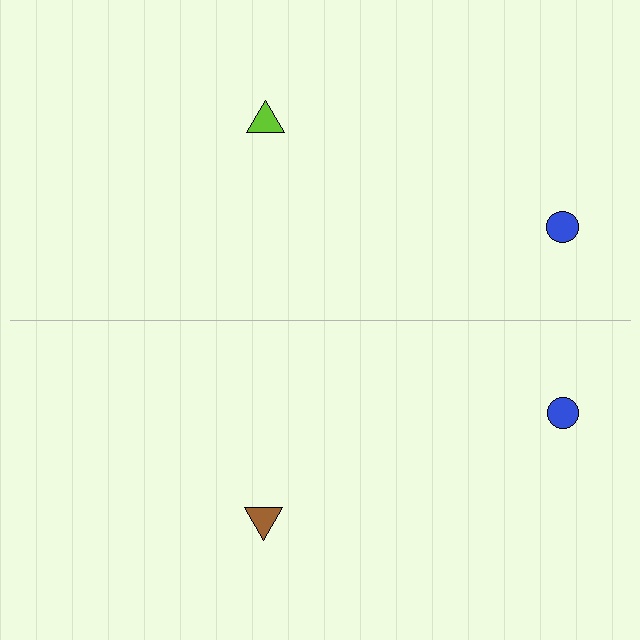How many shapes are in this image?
There are 4 shapes in this image.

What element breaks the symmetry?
The brown triangle on the bottom side breaks the symmetry — its mirror counterpart is lime.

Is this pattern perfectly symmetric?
No, the pattern is not perfectly symmetric. The brown triangle on the bottom side breaks the symmetry — its mirror counterpart is lime.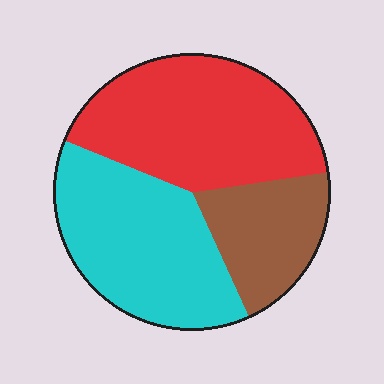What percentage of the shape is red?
Red covers 42% of the shape.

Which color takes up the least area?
Brown, at roughly 20%.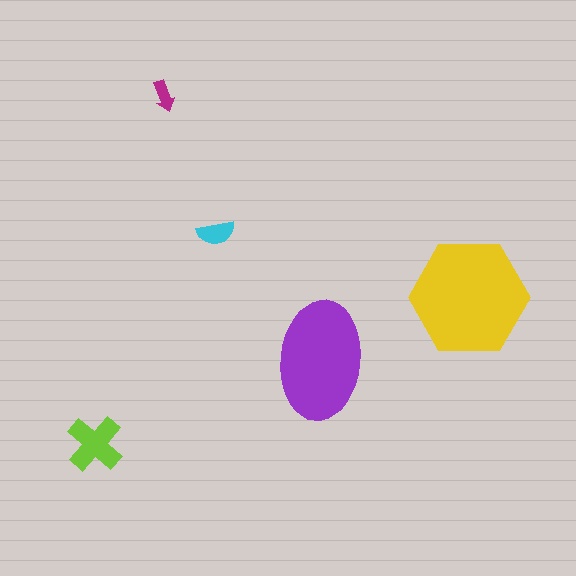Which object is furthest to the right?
The yellow hexagon is rightmost.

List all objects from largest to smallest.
The yellow hexagon, the purple ellipse, the lime cross, the cyan semicircle, the magenta arrow.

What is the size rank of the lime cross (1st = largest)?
3rd.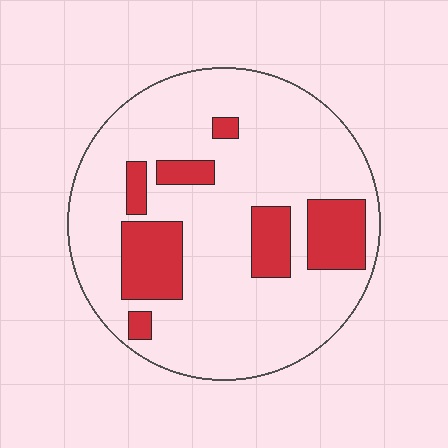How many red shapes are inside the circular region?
7.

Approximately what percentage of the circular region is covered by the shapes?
Approximately 20%.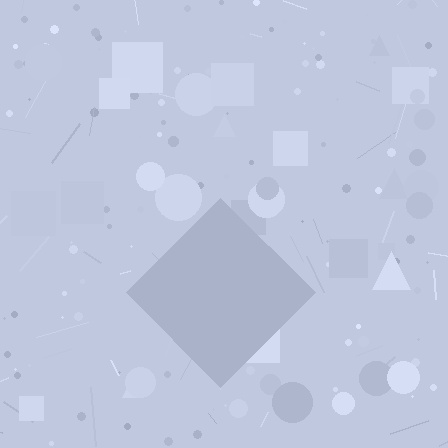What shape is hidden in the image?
A diamond is hidden in the image.